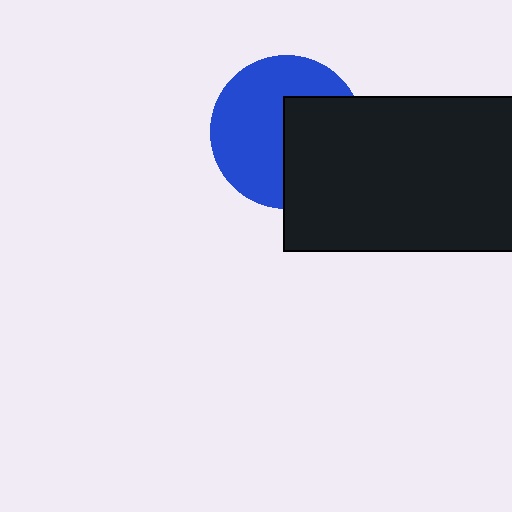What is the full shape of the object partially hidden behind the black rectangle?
The partially hidden object is a blue circle.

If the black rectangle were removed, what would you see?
You would see the complete blue circle.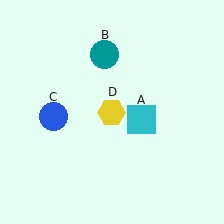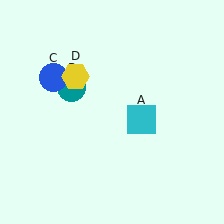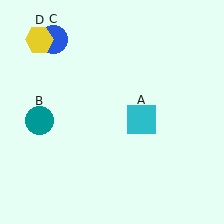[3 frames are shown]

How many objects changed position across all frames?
3 objects changed position: teal circle (object B), blue circle (object C), yellow hexagon (object D).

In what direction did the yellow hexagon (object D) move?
The yellow hexagon (object D) moved up and to the left.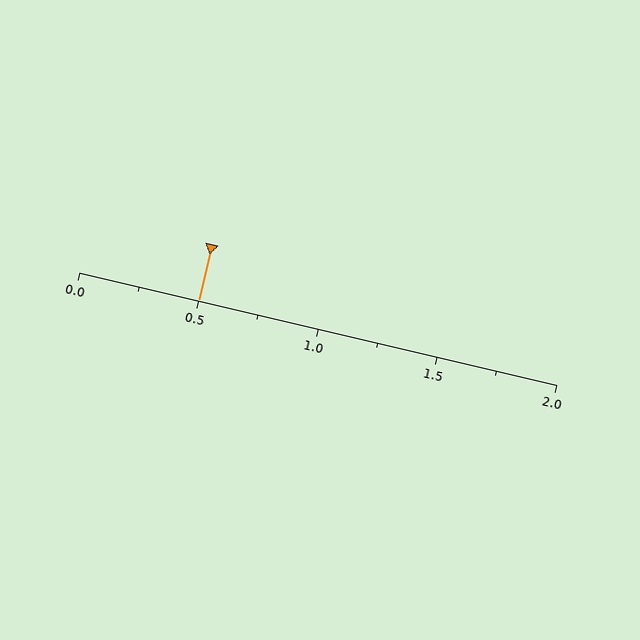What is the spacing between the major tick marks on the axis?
The major ticks are spaced 0.5 apart.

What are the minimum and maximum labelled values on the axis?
The axis runs from 0.0 to 2.0.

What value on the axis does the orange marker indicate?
The marker indicates approximately 0.5.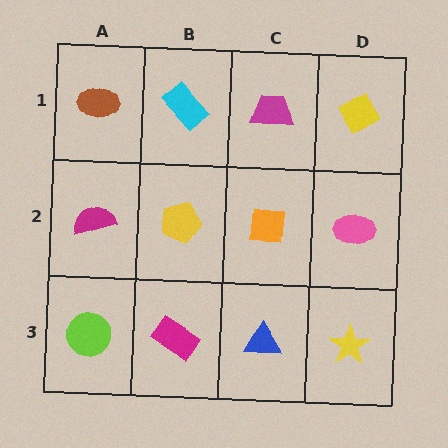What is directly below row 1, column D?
A pink ellipse.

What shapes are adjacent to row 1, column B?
A yellow pentagon (row 2, column B), a brown ellipse (row 1, column A), a magenta trapezoid (row 1, column C).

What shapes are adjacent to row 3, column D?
A pink ellipse (row 2, column D), a blue triangle (row 3, column C).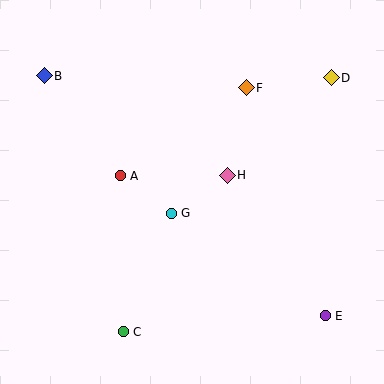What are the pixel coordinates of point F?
Point F is at (246, 88).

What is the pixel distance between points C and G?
The distance between C and G is 128 pixels.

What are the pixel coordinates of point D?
Point D is at (331, 78).